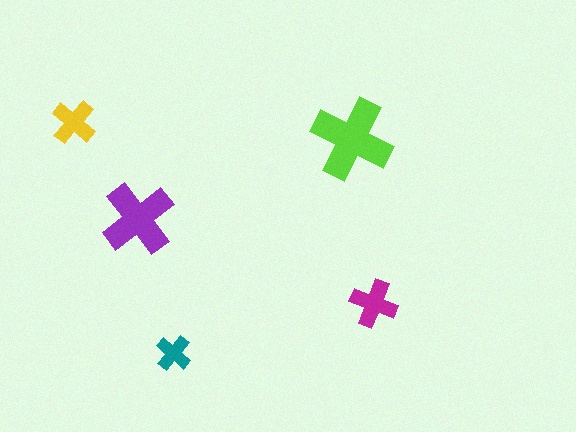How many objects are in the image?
There are 5 objects in the image.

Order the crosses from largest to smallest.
the lime one, the purple one, the magenta one, the yellow one, the teal one.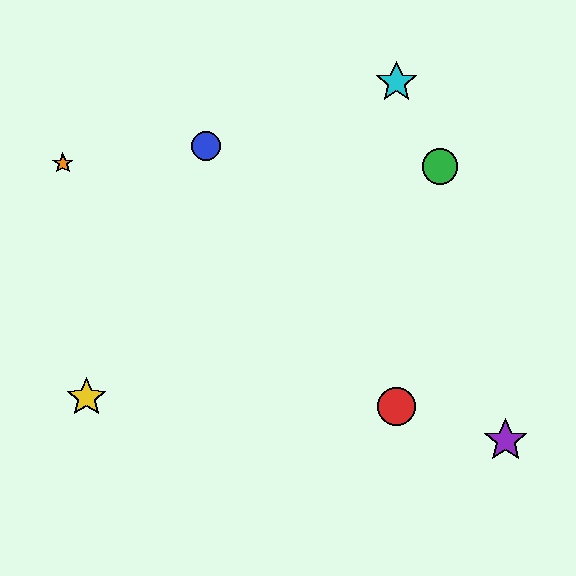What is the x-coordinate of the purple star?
The purple star is at x≈506.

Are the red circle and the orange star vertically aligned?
No, the red circle is at x≈396 and the orange star is at x≈63.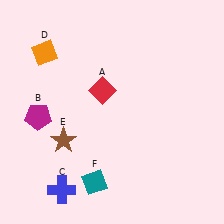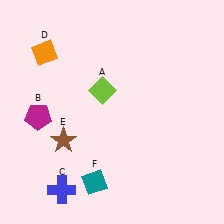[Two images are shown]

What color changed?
The diamond (A) changed from red in Image 1 to lime in Image 2.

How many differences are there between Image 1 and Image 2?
There is 1 difference between the two images.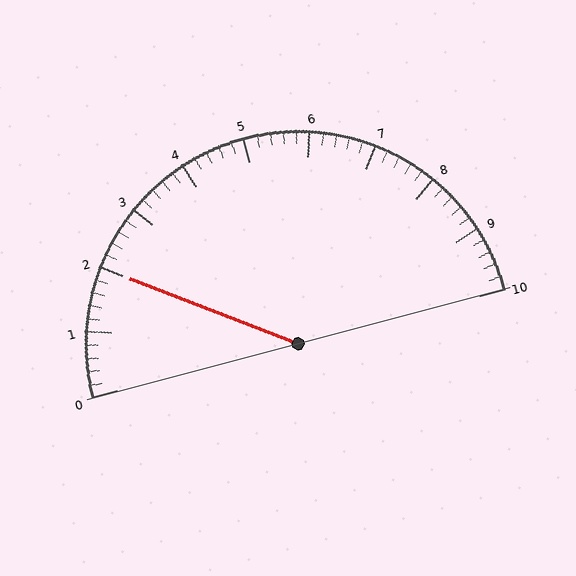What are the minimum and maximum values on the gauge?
The gauge ranges from 0 to 10.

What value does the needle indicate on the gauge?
The needle indicates approximately 2.0.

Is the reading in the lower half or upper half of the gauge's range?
The reading is in the lower half of the range (0 to 10).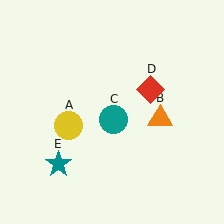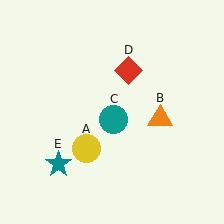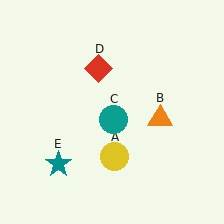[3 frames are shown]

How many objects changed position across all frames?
2 objects changed position: yellow circle (object A), red diamond (object D).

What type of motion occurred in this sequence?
The yellow circle (object A), red diamond (object D) rotated counterclockwise around the center of the scene.